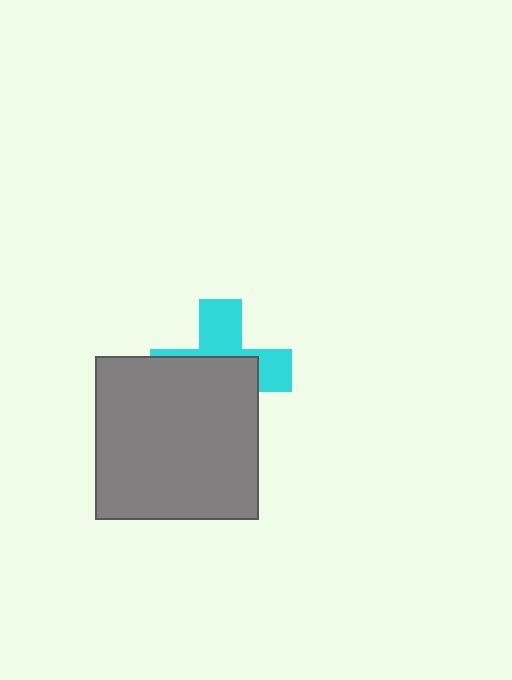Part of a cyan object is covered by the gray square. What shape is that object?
It is a cross.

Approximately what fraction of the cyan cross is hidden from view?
Roughly 60% of the cyan cross is hidden behind the gray square.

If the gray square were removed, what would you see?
You would see the complete cyan cross.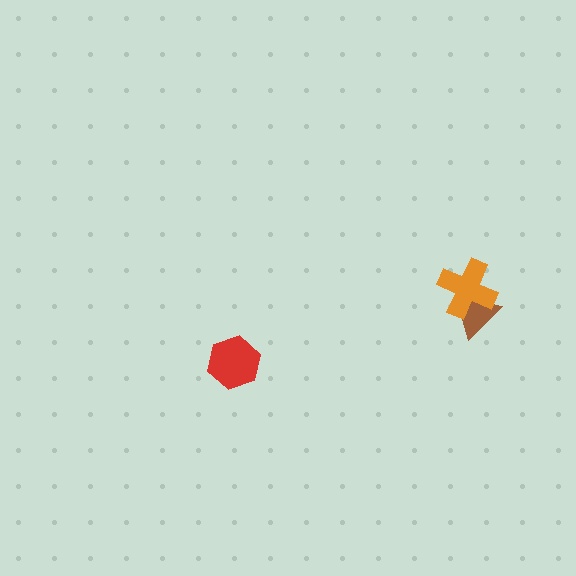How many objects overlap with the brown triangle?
1 object overlaps with the brown triangle.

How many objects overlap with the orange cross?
1 object overlaps with the orange cross.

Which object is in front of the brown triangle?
The orange cross is in front of the brown triangle.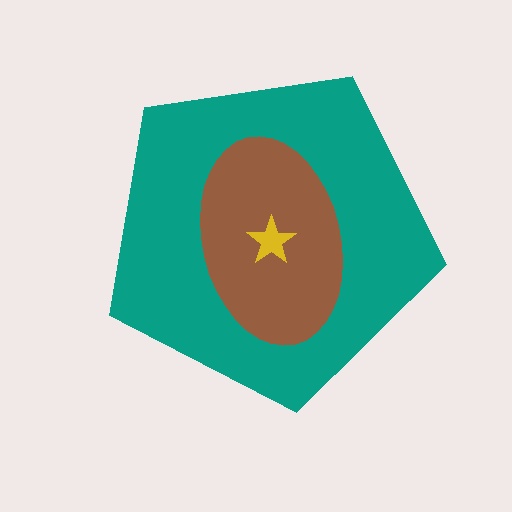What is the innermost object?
The yellow star.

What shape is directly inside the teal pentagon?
The brown ellipse.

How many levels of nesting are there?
3.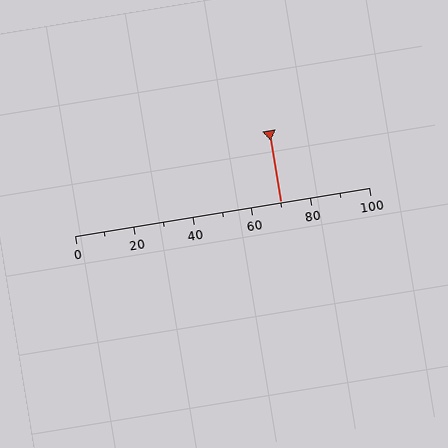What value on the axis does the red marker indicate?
The marker indicates approximately 70.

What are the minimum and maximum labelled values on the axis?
The axis runs from 0 to 100.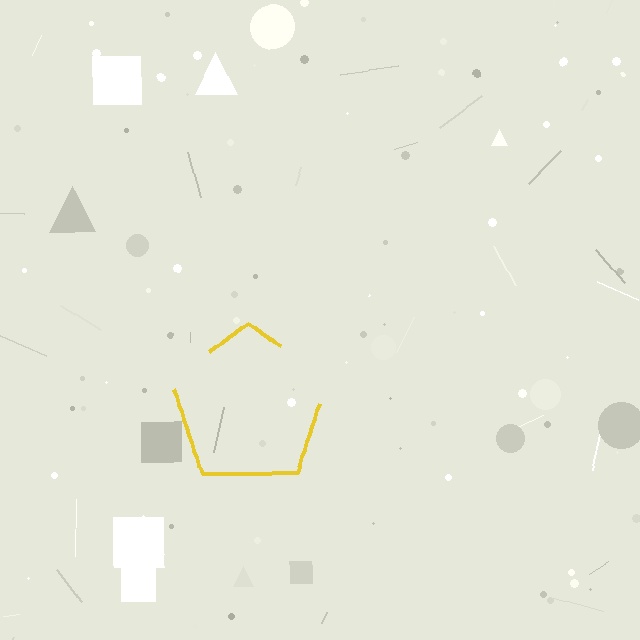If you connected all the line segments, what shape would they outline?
They would outline a pentagon.